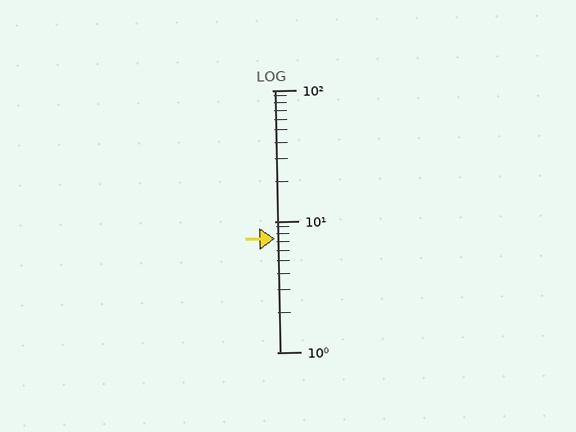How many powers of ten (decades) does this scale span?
The scale spans 2 decades, from 1 to 100.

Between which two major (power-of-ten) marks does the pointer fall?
The pointer is between 1 and 10.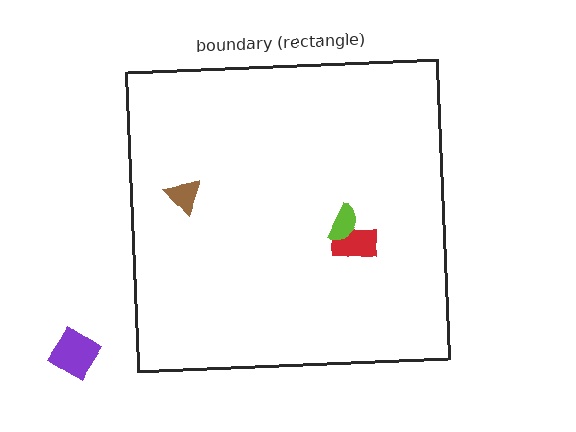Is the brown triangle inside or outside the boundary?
Inside.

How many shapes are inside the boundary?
3 inside, 1 outside.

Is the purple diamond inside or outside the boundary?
Outside.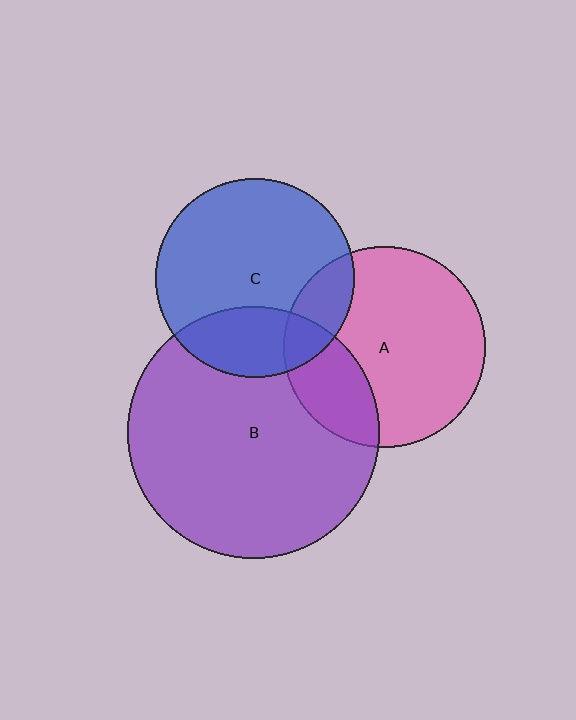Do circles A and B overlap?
Yes.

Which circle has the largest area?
Circle B (purple).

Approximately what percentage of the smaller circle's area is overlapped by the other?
Approximately 25%.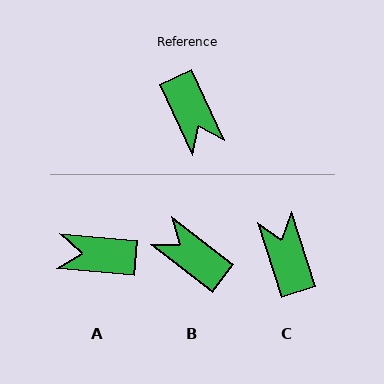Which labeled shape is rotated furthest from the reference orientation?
C, about 174 degrees away.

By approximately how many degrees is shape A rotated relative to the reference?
Approximately 119 degrees clockwise.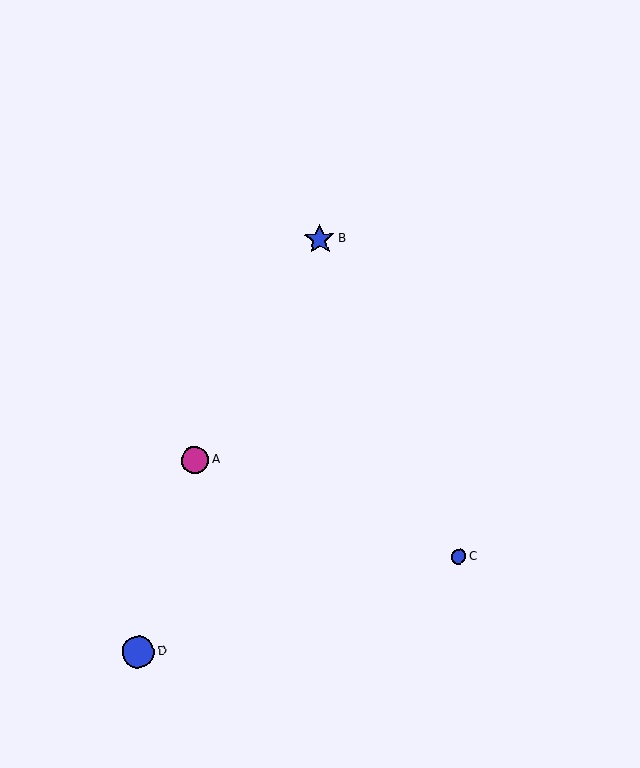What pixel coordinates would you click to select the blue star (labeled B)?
Click at (320, 239) to select the blue star B.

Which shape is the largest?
The blue circle (labeled D) is the largest.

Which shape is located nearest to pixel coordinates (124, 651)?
The blue circle (labeled D) at (138, 652) is nearest to that location.